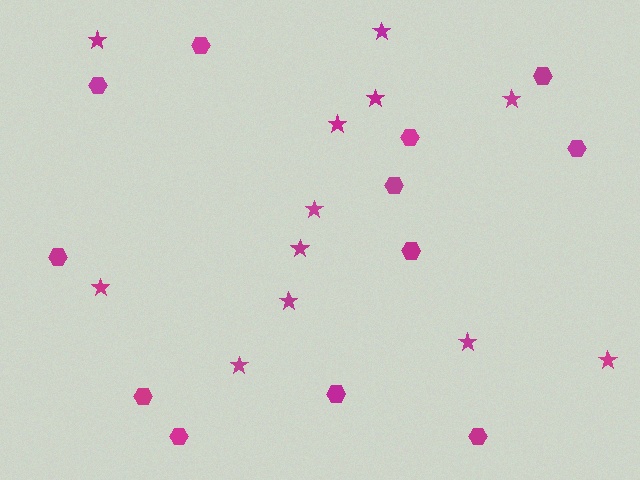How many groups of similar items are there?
There are 2 groups: one group of hexagons (12) and one group of stars (12).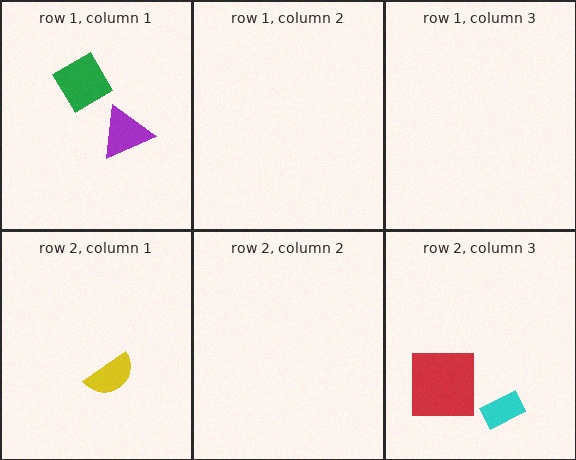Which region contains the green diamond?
The row 1, column 1 region.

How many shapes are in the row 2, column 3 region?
2.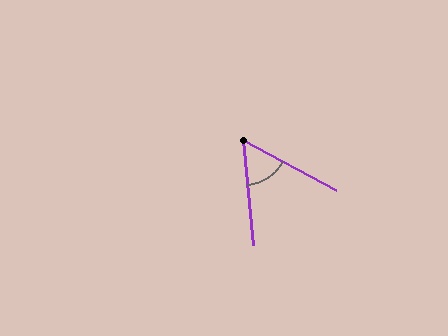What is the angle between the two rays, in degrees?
Approximately 57 degrees.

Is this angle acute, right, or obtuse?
It is acute.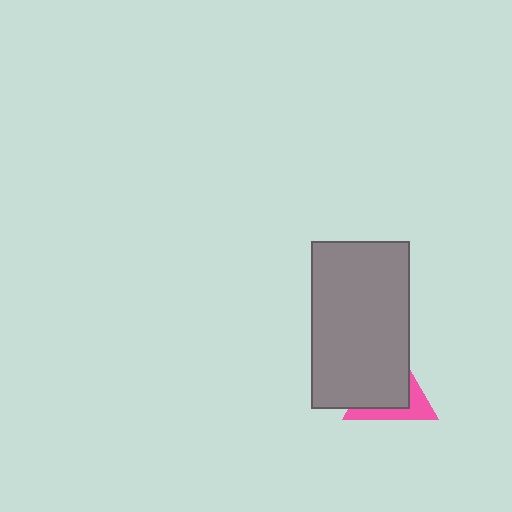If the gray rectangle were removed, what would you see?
You would see the complete pink triangle.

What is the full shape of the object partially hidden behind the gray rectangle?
The partially hidden object is a pink triangle.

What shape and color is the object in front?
The object in front is a gray rectangle.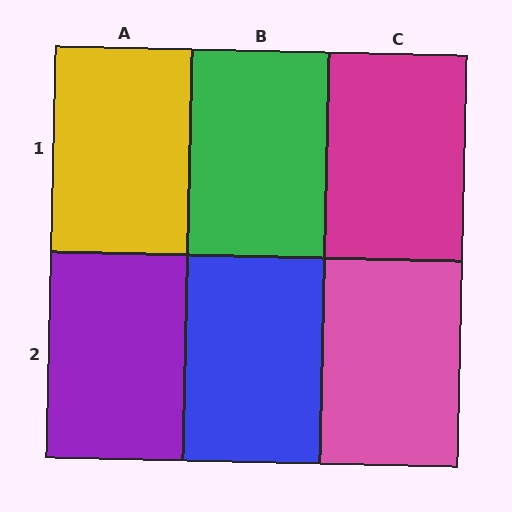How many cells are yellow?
1 cell is yellow.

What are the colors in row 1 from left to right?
Yellow, green, magenta.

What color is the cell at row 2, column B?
Blue.